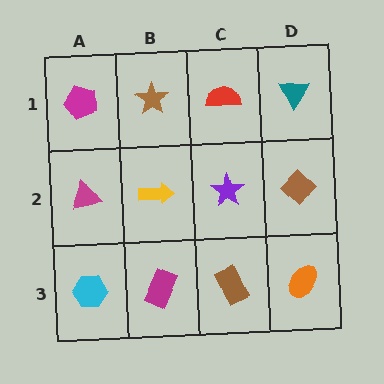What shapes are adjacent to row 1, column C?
A purple star (row 2, column C), a brown star (row 1, column B), a teal triangle (row 1, column D).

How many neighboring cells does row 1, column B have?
3.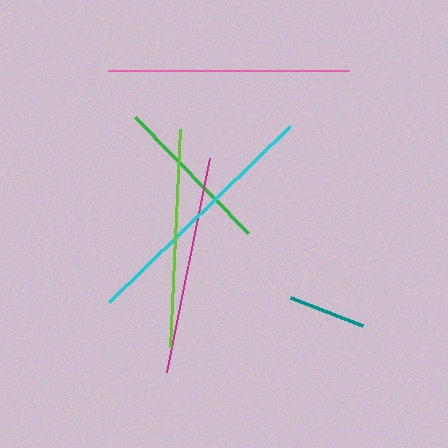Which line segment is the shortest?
The teal line is the shortest at approximately 77 pixels.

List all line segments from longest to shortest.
From longest to shortest: cyan, pink, lime, magenta, green, teal.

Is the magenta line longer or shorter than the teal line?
The magenta line is longer than the teal line.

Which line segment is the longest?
The cyan line is the longest at approximately 252 pixels.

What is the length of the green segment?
The green segment is approximately 161 pixels long.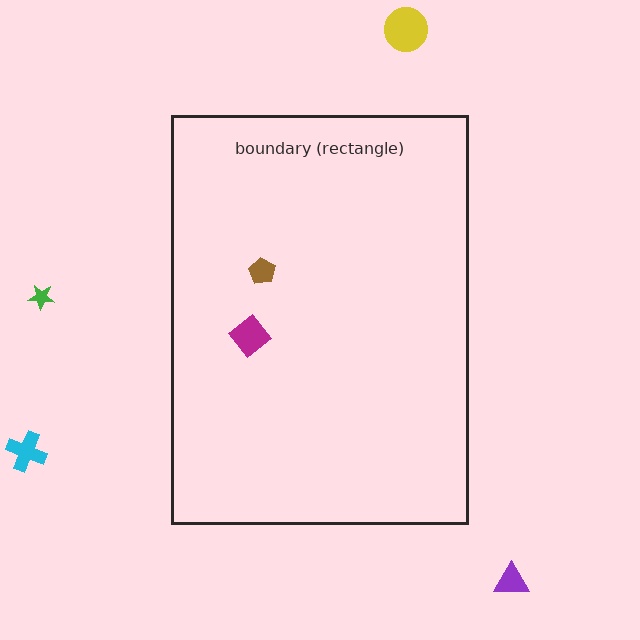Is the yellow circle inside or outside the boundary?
Outside.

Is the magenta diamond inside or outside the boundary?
Inside.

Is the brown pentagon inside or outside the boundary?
Inside.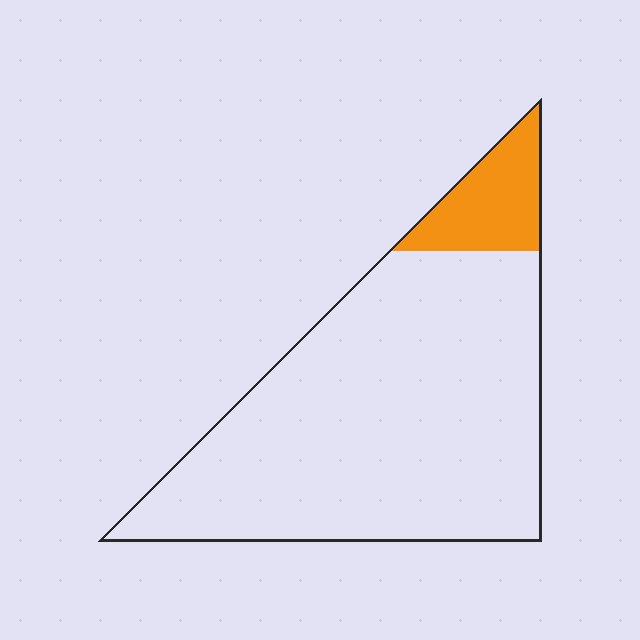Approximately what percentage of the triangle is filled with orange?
Approximately 10%.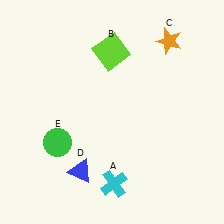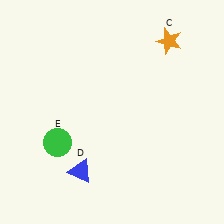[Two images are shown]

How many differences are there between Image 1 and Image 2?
There are 2 differences between the two images.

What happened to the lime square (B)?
The lime square (B) was removed in Image 2. It was in the top-left area of Image 1.